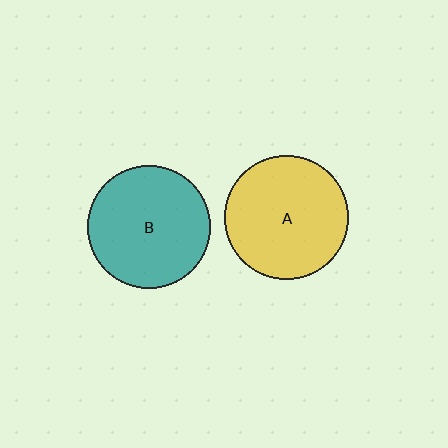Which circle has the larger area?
Circle A (yellow).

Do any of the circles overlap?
No, none of the circles overlap.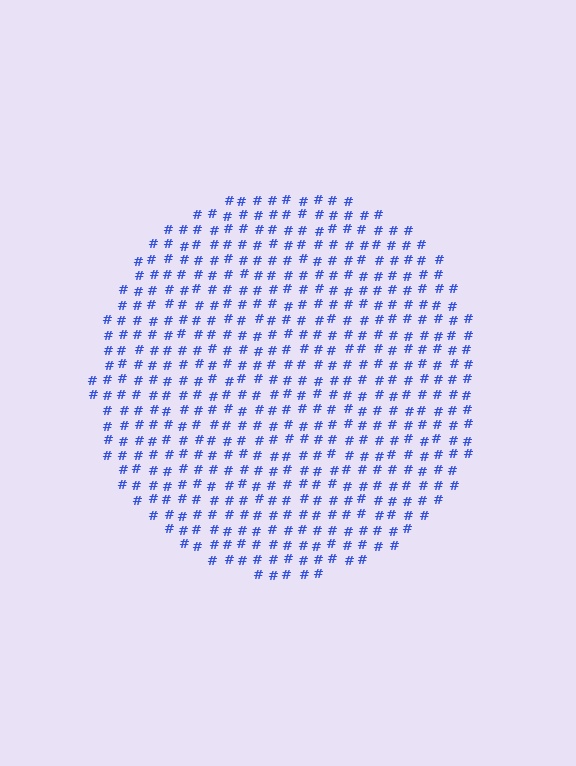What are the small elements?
The small elements are hash symbols.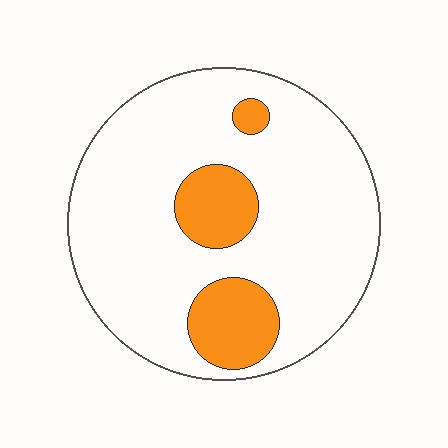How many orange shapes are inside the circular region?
3.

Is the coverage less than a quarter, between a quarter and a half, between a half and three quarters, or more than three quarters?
Less than a quarter.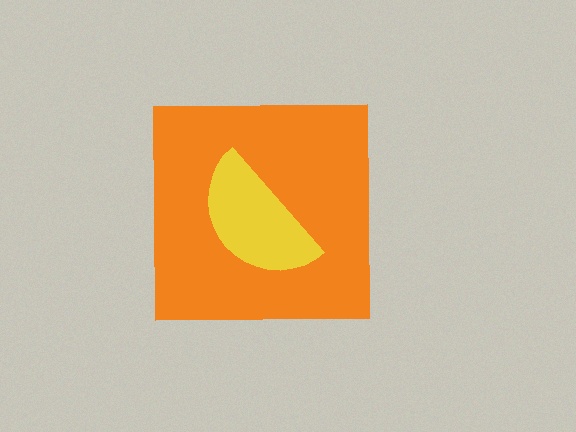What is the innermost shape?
The yellow semicircle.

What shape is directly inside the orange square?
The yellow semicircle.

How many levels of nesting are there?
2.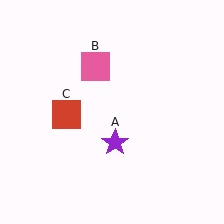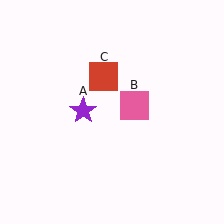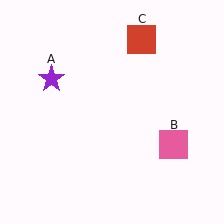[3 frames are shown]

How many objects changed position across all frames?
3 objects changed position: purple star (object A), pink square (object B), red square (object C).